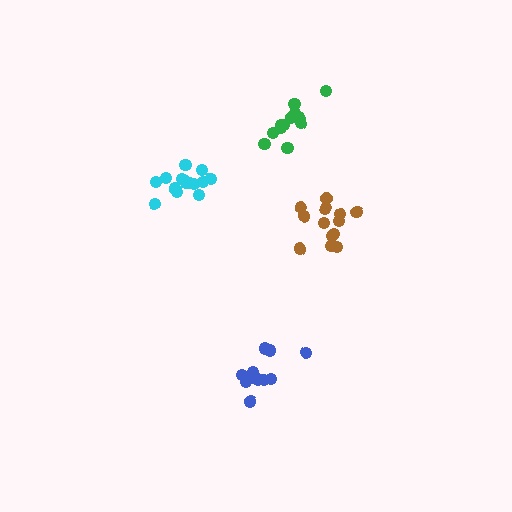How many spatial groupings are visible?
There are 4 spatial groupings.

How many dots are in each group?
Group 1: 11 dots, Group 2: 13 dots, Group 3: 16 dots, Group 4: 12 dots (52 total).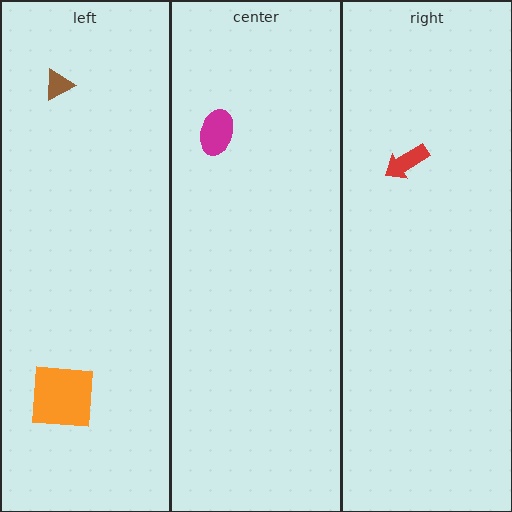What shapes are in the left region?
The orange square, the brown triangle.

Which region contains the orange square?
The left region.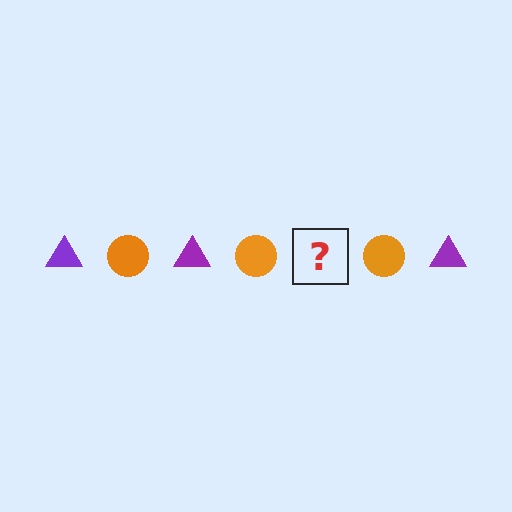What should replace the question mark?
The question mark should be replaced with a purple triangle.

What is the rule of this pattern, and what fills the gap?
The rule is that the pattern alternates between purple triangle and orange circle. The gap should be filled with a purple triangle.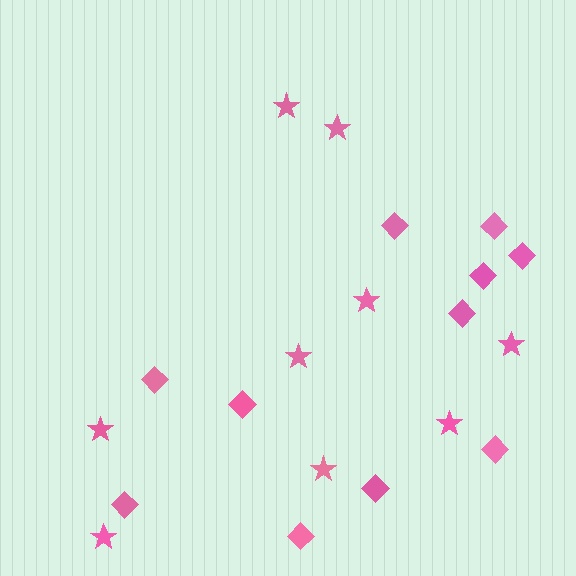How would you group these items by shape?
There are 2 groups: one group of stars (9) and one group of diamonds (11).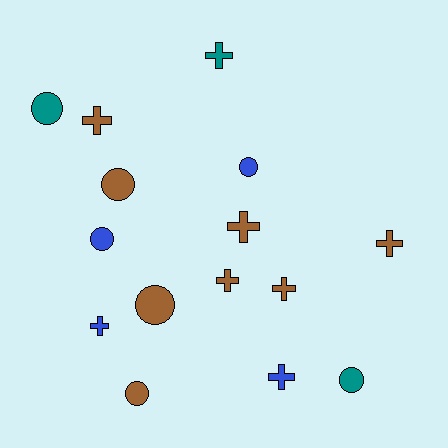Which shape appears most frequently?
Cross, with 8 objects.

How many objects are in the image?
There are 15 objects.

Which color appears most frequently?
Brown, with 8 objects.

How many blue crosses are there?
There are 2 blue crosses.